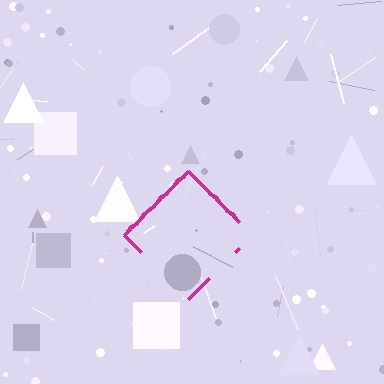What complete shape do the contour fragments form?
The contour fragments form a diamond.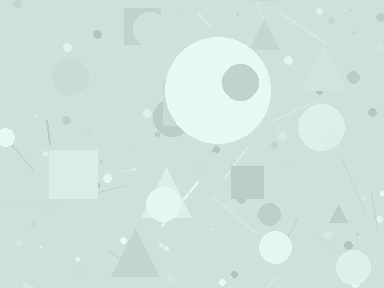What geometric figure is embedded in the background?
A circle is embedded in the background.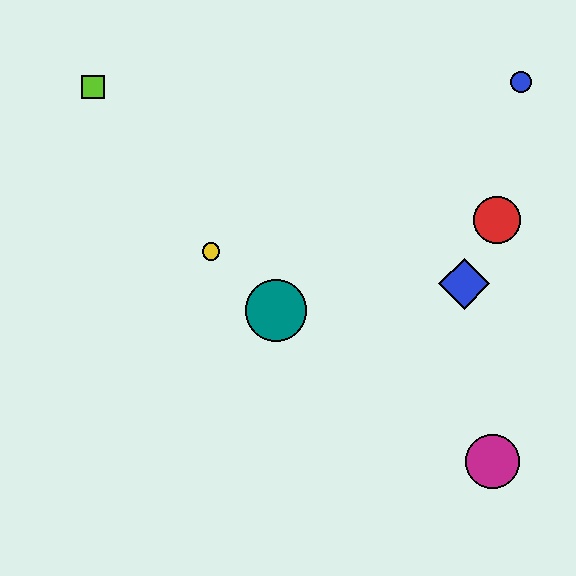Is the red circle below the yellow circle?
No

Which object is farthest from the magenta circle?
The lime square is farthest from the magenta circle.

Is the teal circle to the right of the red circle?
No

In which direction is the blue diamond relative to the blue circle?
The blue diamond is below the blue circle.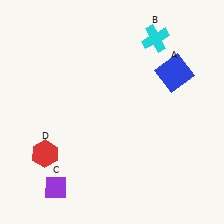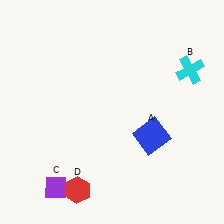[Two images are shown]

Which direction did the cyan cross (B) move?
The cyan cross (B) moved right.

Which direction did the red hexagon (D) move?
The red hexagon (D) moved down.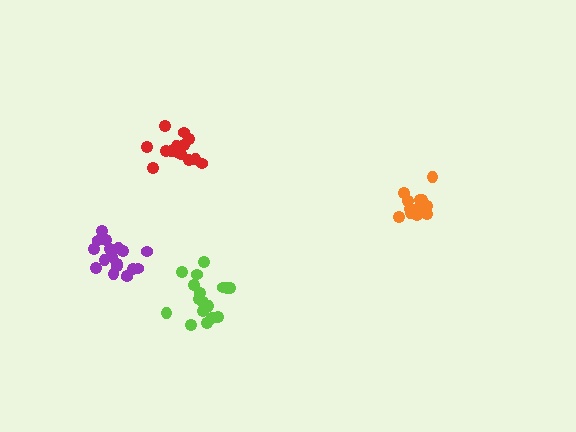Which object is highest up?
The red cluster is topmost.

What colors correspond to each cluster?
The clusters are colored: purple, red, lime, orange.